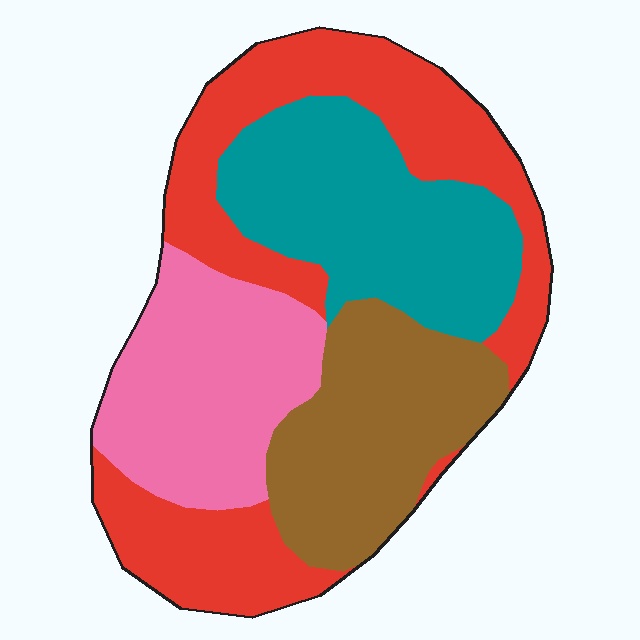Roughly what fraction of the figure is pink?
Pink covers roughly 20% of the figure.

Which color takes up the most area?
Red, at roughly 35%.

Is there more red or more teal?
Red.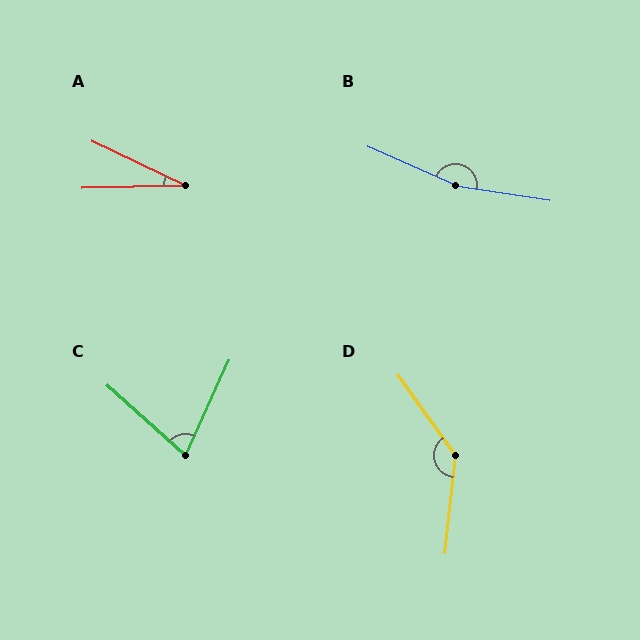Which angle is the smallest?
A, at approximately 27 degrees.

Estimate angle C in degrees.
Approximately 72 degrees.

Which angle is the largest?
B, at approximately 165 degrees.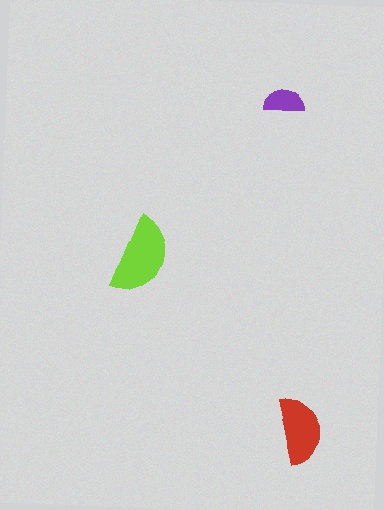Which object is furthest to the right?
The red semicircle is rightmost.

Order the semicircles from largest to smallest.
the lime one, the red one, the purple one.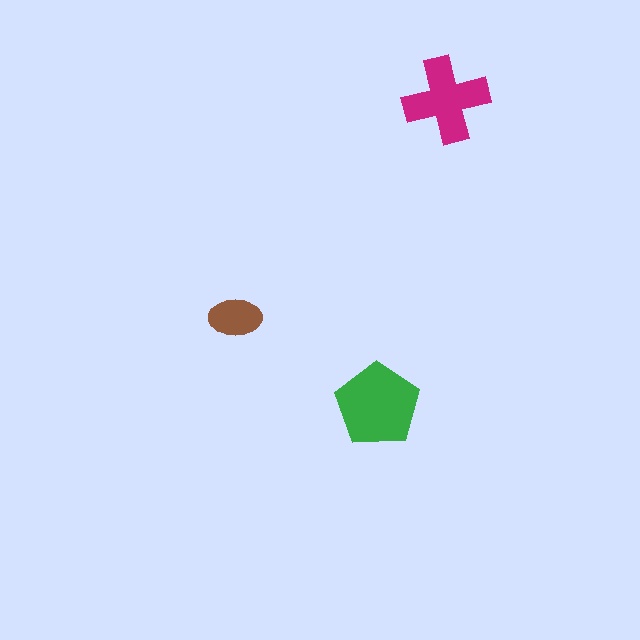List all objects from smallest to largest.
The brown ellipse, the magenta cross, the green pentagon.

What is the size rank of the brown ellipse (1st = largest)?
3rd.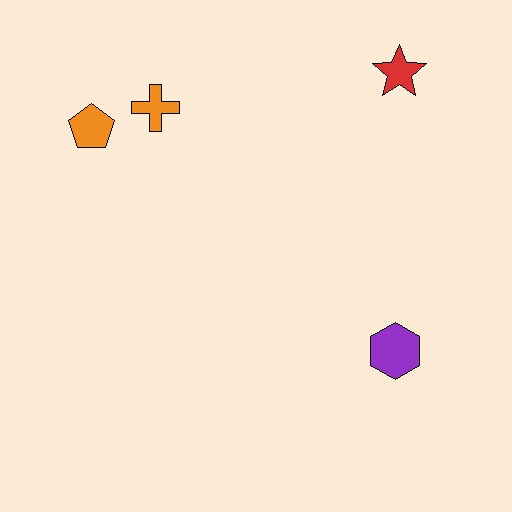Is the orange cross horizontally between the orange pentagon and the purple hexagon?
Yes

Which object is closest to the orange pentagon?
The orange cross is closest to the orange pentagon.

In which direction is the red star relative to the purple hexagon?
The red star is above the purple hexagon.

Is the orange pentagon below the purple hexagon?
No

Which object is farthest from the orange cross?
The purple hexagon is farthest from the orange cross.